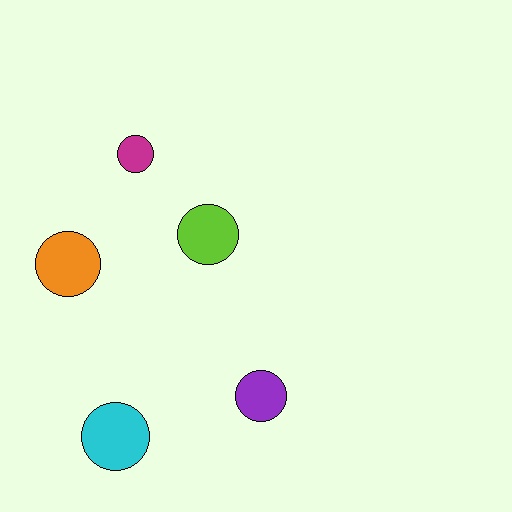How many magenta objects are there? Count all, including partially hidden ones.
There is 1 magenta object.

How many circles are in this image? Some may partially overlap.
There are 5 circles.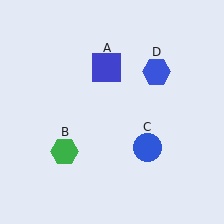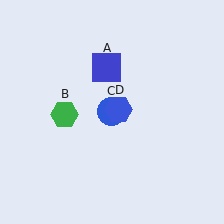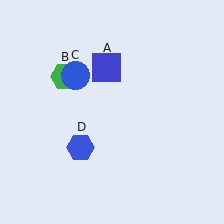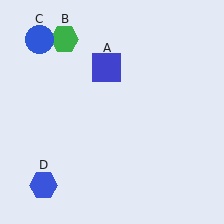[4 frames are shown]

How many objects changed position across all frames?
3 objects changed position: green hexagon (object B), blue circle (object C), blue hexagon (object D).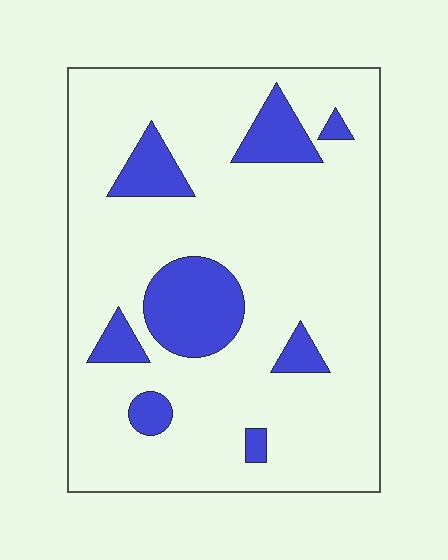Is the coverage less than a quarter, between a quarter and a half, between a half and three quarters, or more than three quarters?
Less than a quarter.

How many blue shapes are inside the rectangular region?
8.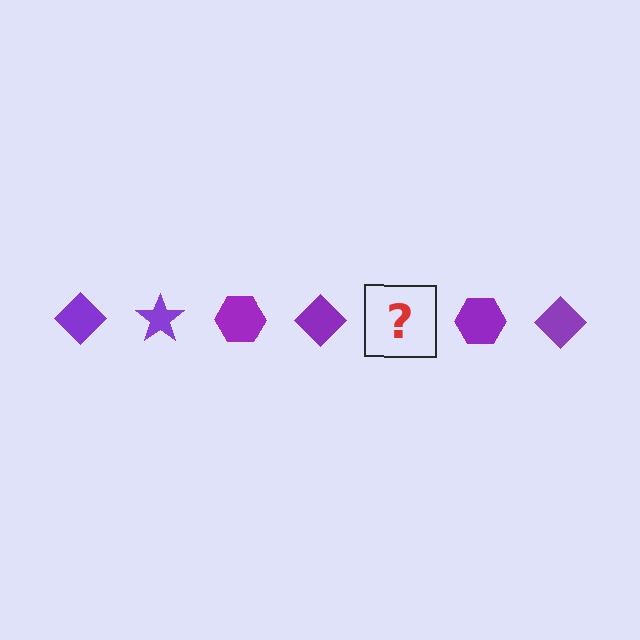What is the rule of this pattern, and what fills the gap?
The rule is that the pattern cycles through diamond, star, hexagon shapes in purple. The gap should be filled with a purple star.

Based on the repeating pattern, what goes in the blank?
The blank should be a purple star.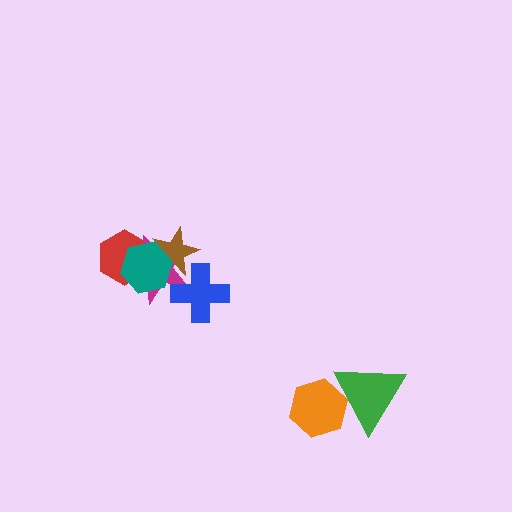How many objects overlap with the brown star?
3 objects overlap with the brown star.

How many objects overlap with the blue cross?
2 objects overlap with the blue cross.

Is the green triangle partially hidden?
Yes, it is partially covered by another shape.